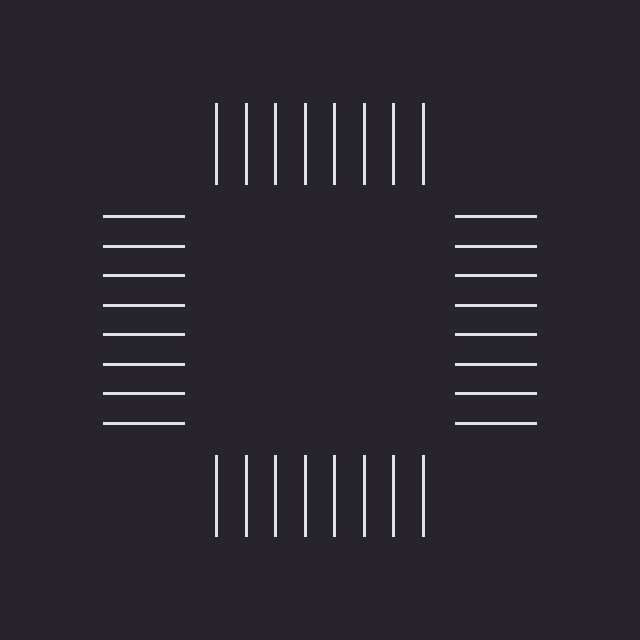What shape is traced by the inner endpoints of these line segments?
An illusory square — the line segments terminate on its edges but no continuous stroke is drawn.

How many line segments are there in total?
32 — 8 along each of the 4 edges.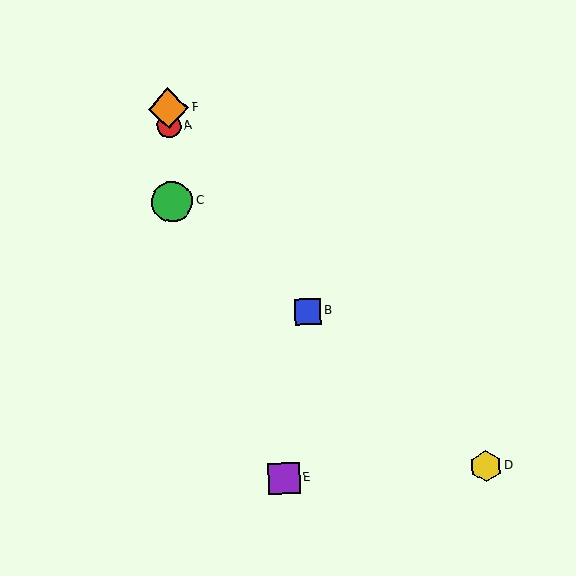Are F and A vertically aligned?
Yes, both are at x≈168.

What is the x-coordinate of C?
Object C is at x≈172.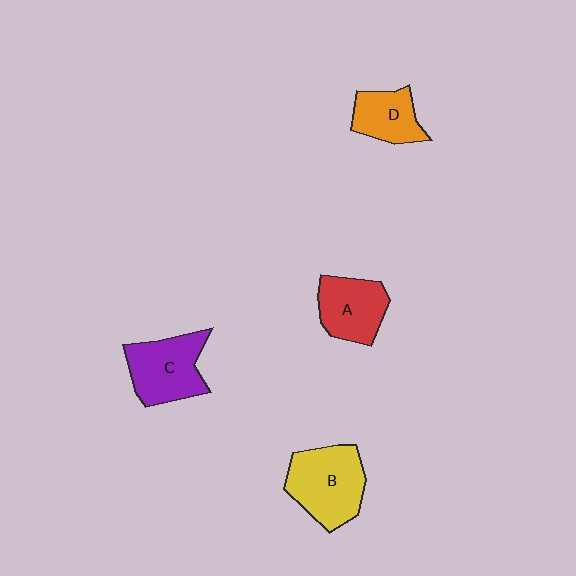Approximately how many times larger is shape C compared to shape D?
Approximately 1.4 times.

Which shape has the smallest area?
Shape D (orange).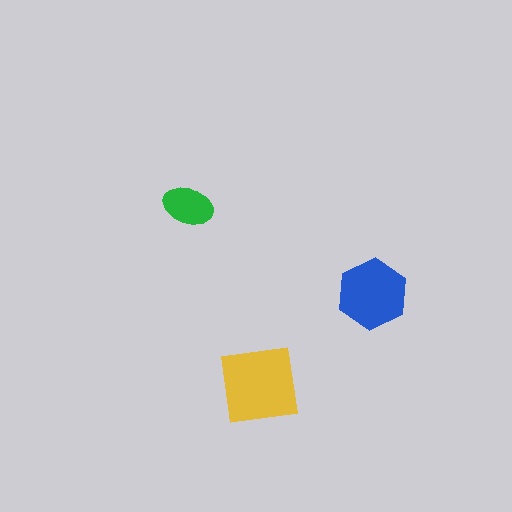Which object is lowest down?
The yellow square is bottommost.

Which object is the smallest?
The green ellipse.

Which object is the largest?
The yellow square.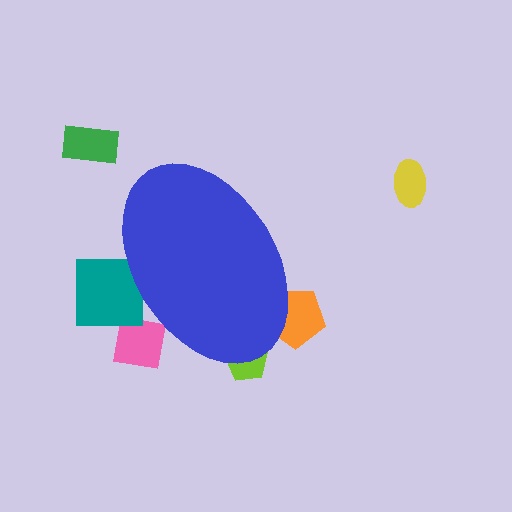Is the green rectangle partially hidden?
No, the green rectangle is fully visible.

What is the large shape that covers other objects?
A blue ellipse.